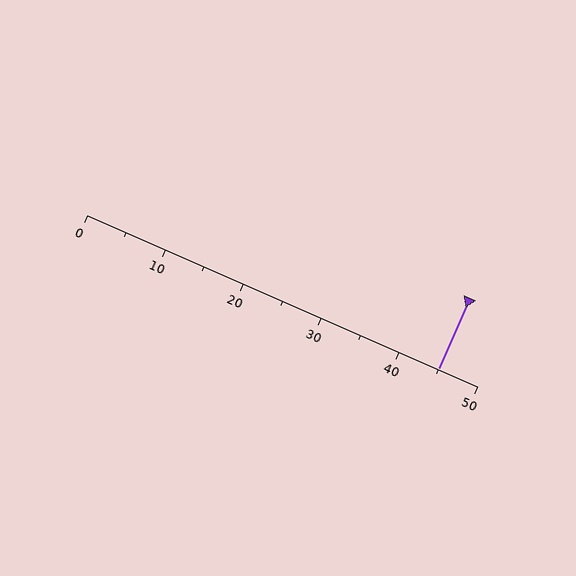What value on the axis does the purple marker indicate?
The marker indicates approximately 45.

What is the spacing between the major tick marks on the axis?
The major ticks are spaced 10 apart.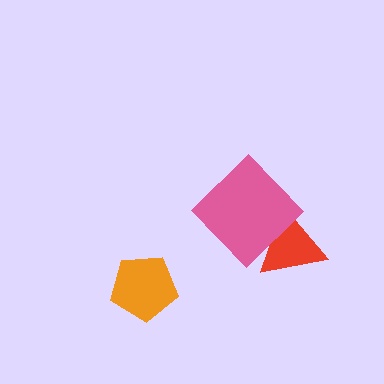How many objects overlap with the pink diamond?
1 object overlaps with the pink diamond.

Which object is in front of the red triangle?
The pink diamond is in front of the red triangle.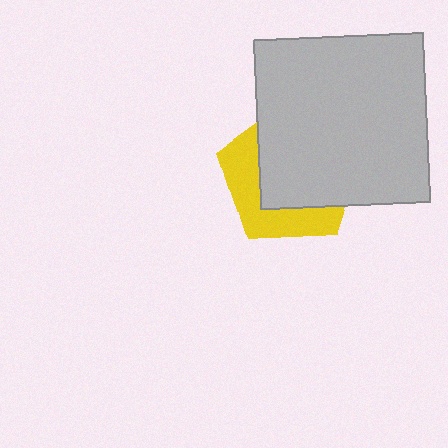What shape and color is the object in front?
The object in front is a light gray square.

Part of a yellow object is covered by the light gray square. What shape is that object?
It is a pentagon.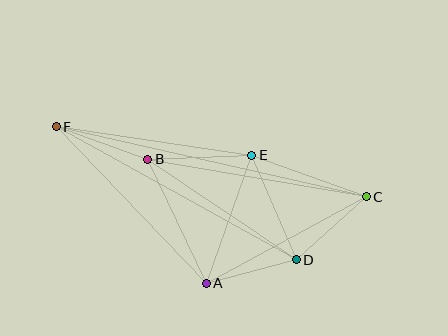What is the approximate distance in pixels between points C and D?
The distance between C and D is approximately 94 pixels.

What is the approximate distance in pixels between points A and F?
The distance between A and F is approximately 217 pixels.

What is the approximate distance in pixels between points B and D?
The distance between B and D is approximately 180 pixels.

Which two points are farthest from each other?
Points C and F are farthest from each other.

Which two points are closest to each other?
Points A and D are closest to each other.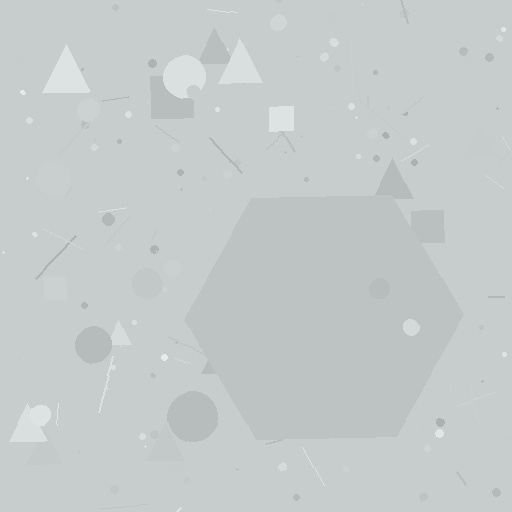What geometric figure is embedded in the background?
A hexagon is embedded in the background.